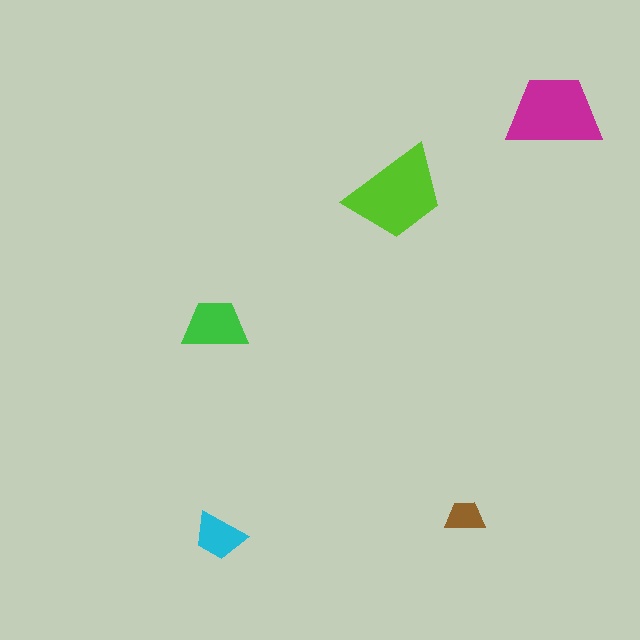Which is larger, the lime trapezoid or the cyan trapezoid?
The lime one.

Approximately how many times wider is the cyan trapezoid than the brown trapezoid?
About 1.5 times wider.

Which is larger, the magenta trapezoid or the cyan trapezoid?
The magenta one.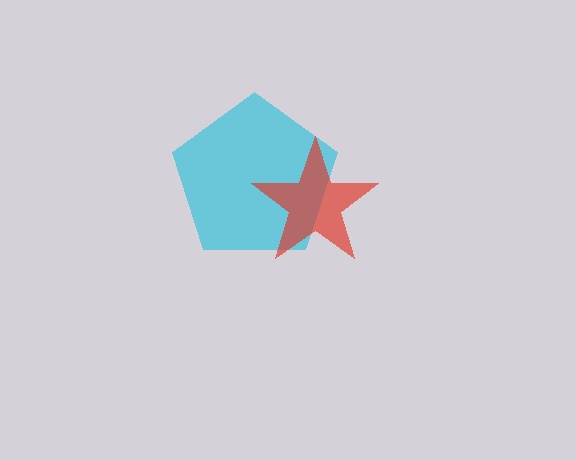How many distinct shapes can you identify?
There are 2 distinct shapes: a cyan pentagon, a red star.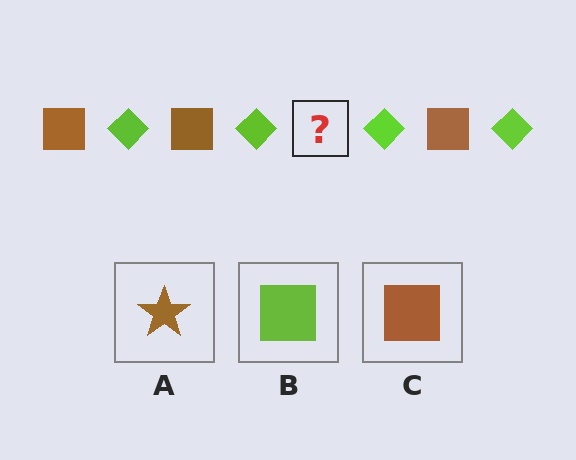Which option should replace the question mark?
Option C.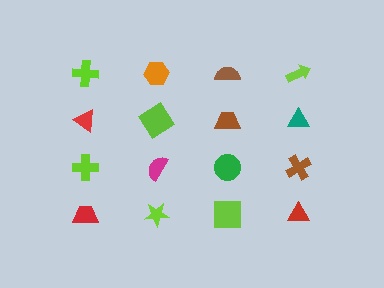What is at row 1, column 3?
A brown semicircle.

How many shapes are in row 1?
4 shapes.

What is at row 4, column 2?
A lime star.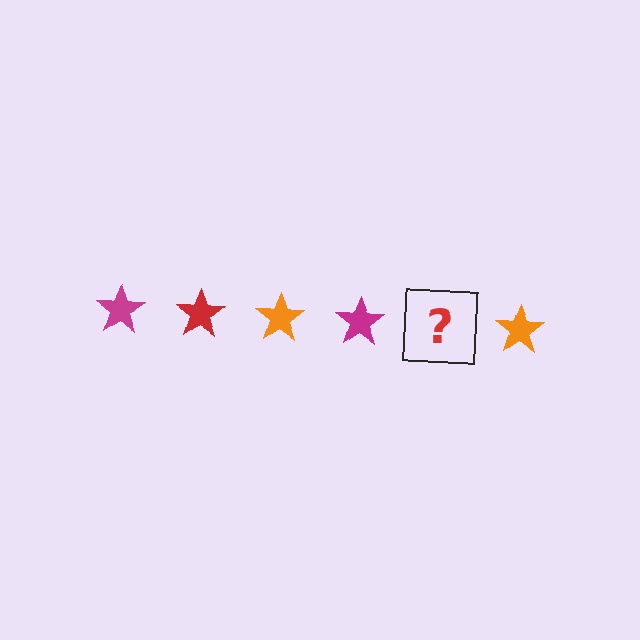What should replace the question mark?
The question mark should be replaced with a red star.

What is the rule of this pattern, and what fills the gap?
The rule is that the pattern cycles through magenta, red, orange stars. The gap should be filled with a red star.